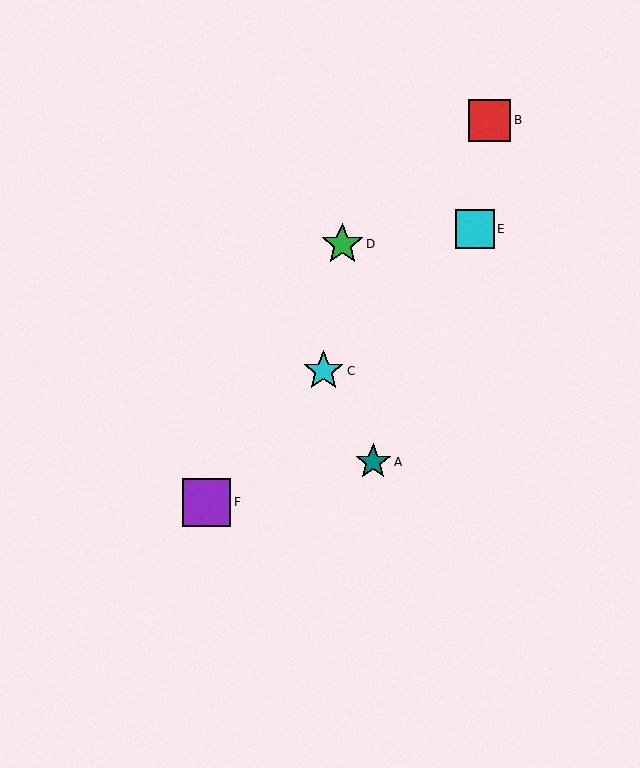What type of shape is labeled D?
Shape D is a green star.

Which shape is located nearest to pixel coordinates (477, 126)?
The red square (labeled B) at (489, 120) is nearest to that location.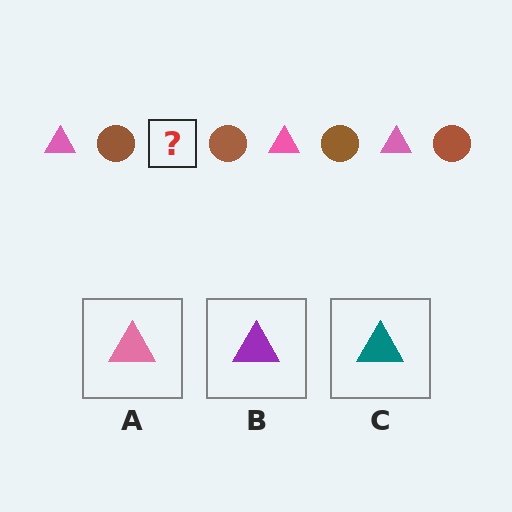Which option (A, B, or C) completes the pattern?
A.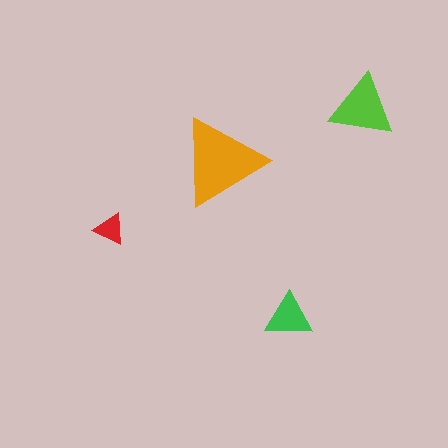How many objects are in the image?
There are 4 objects in the image.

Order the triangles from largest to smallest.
the orange one, the lime one, the green one, the red one.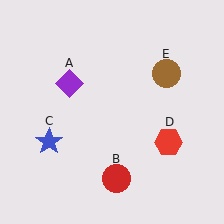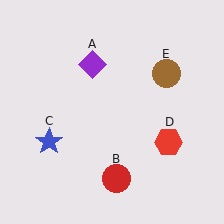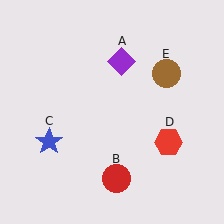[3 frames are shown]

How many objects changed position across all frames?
1 object changed position: purple diamond (object A).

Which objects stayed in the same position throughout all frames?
Red circle (object B) and blue star (object C) and red hexagon (object D) and brown circle (object E) remained stationary.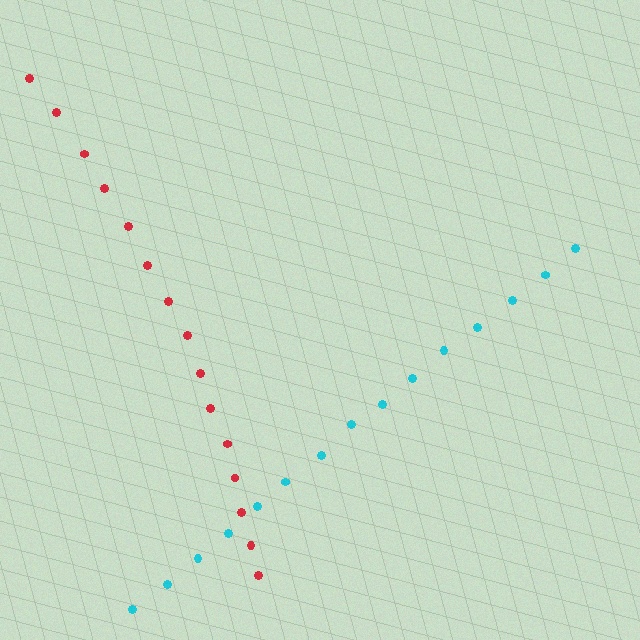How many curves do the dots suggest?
There are 2 distinct paths.